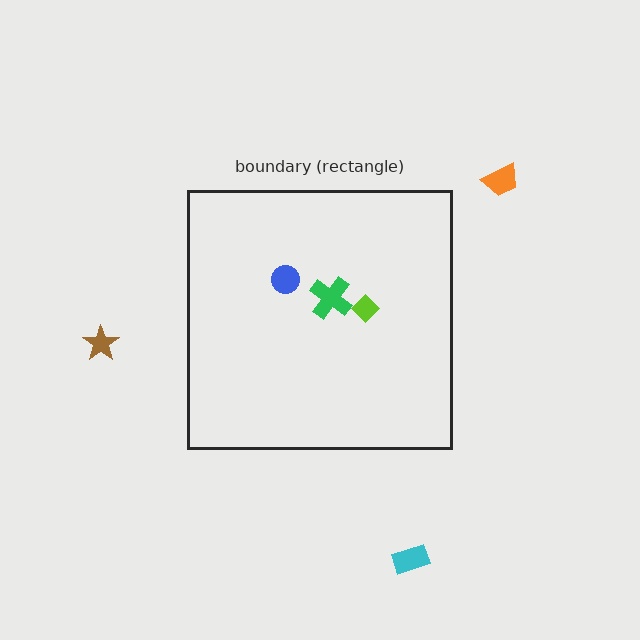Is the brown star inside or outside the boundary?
Outside.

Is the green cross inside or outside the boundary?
Inside.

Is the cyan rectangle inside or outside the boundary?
Outside.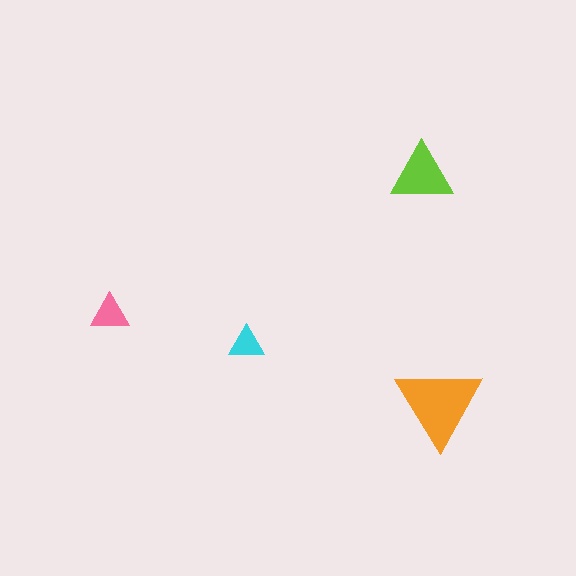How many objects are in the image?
There are 4 objects in the image.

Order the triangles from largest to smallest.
the orange one, the lime one, the pink one, the cyan one.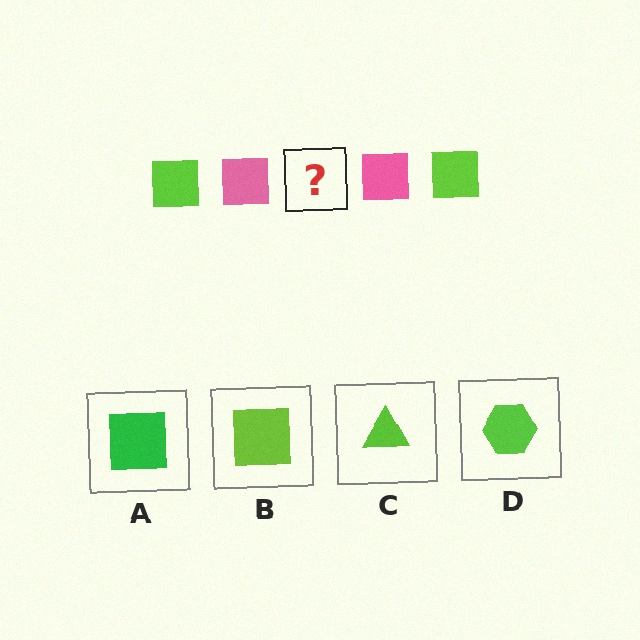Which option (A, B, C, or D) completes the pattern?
B.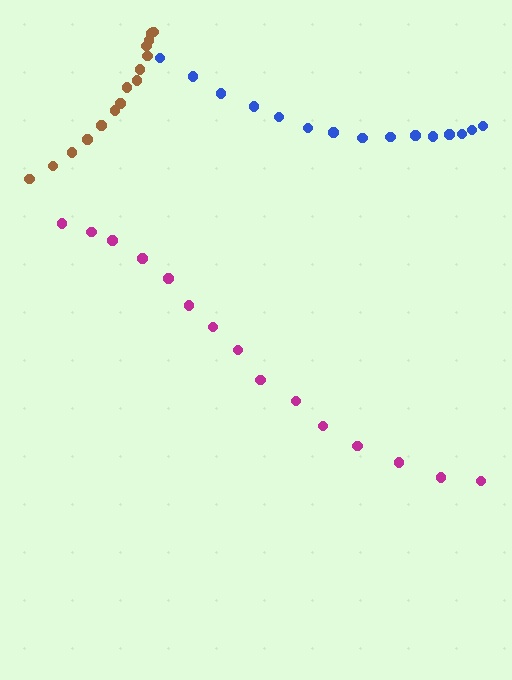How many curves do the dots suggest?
There are 3 distinct paths.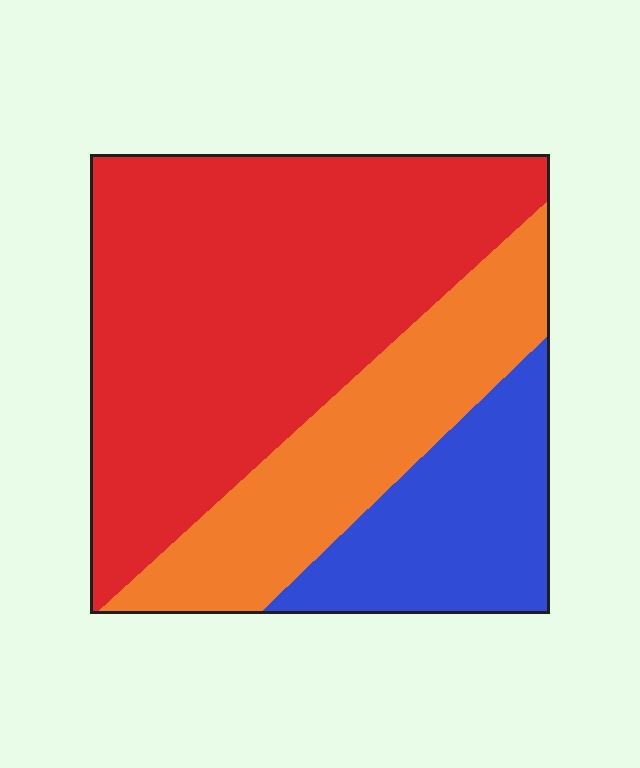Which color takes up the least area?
Blue, at roughly 20%.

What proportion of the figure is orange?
Orange covers around 25% of the figure.